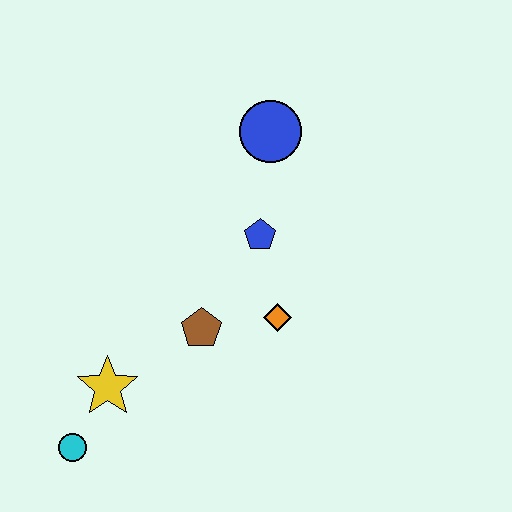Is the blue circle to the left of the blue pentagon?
No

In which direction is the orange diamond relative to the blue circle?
The orange diamond is below the blue circle.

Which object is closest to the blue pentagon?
The orange diamond is closest to the blue pentagon.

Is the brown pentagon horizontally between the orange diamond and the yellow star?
Yes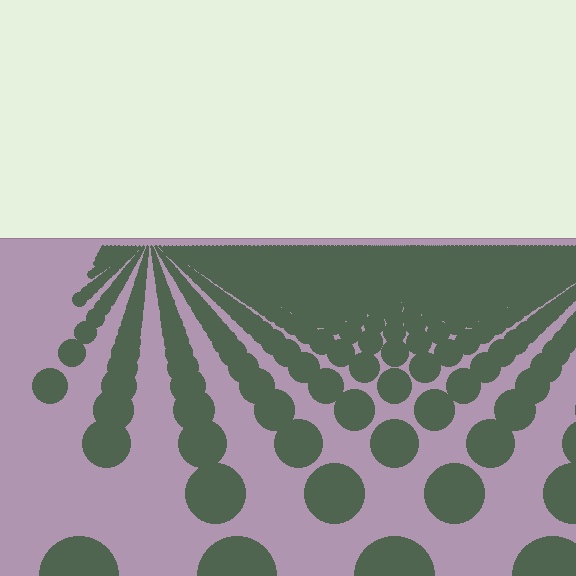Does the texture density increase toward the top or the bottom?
Density increases toward the top.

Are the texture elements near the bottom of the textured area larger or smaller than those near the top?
Larger. Near the bottom, elements are closer to the viewer and appear at a bigger on-screen size.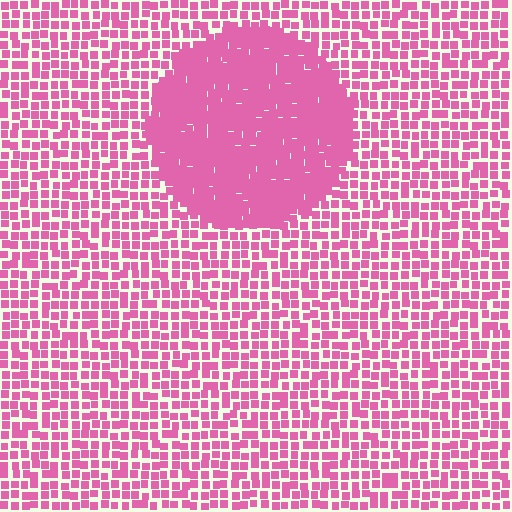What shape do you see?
I see a circle.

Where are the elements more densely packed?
The elements are more densely packed inside the circle boundary.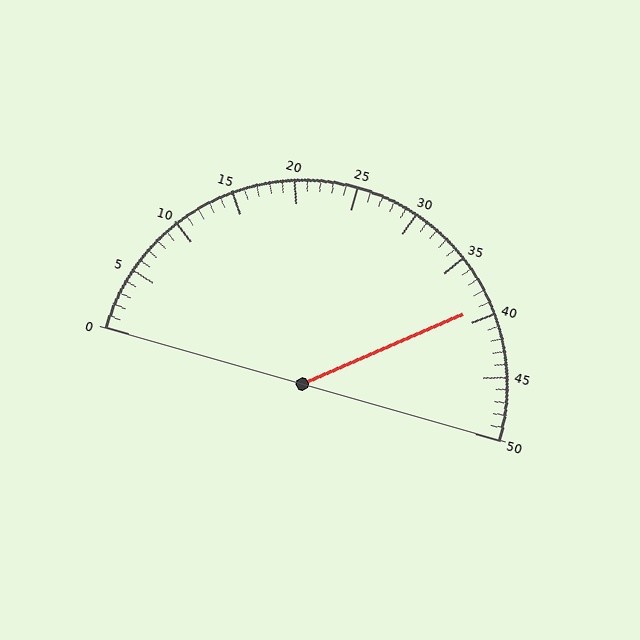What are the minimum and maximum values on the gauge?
The gauge ranges from 0 to 50.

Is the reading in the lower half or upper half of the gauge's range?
The reading is in the upper half of the range (0 to 50).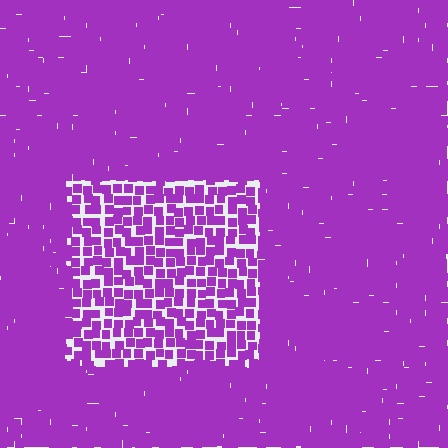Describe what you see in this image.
The image contains small purple elements arranged at two different densities. A rectangle-shaped region is visible where the elements are less densely packed than the surrounding area.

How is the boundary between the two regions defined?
The boundary is defined by a change in element density (approximately 2.0x ratio). All elements are the same color, size, and shape.